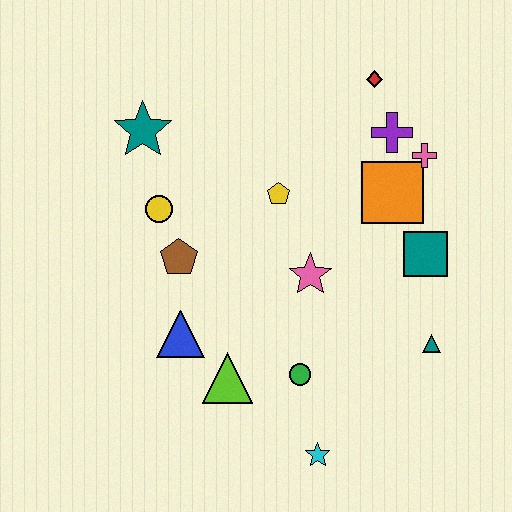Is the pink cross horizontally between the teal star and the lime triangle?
No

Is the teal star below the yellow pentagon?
No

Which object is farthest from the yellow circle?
The teal triangle is farthest from the yellow circle.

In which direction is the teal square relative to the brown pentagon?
The teal square is to the right of the brown pentagon.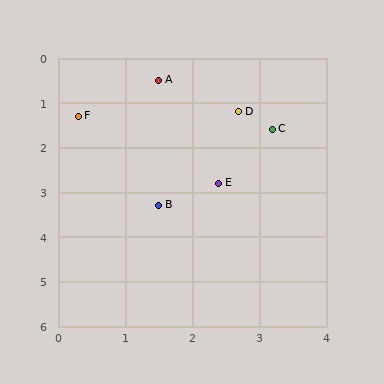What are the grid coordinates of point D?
Point D is at approximately (2.7, 1.2).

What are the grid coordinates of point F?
Point F is at approximately (0.3, 1.3).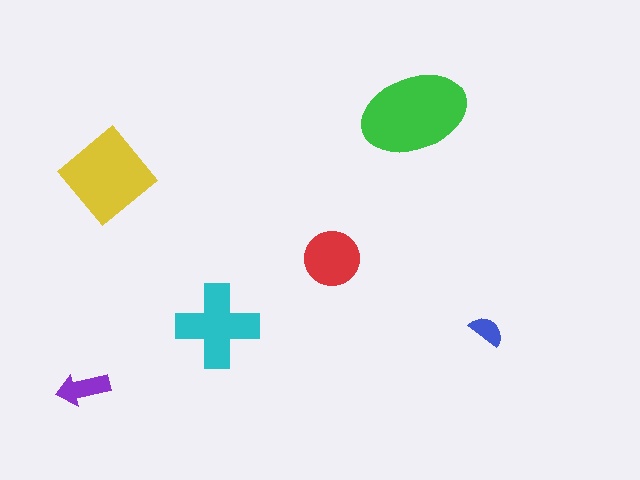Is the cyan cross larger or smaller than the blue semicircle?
Larger.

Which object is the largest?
The green ellipse.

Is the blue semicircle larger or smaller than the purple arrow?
Smaller.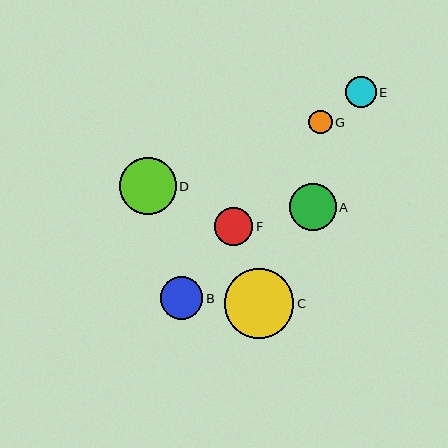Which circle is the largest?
Circle C is the largest with a size of approximately 70 pixels.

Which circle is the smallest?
Circle G is the smallest with a size of approximately 24 pixels.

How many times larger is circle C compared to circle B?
Circle C is approximately 1.6 times the size of circle B.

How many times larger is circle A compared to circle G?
Circle A is approximately 2.0 times the size of circle G.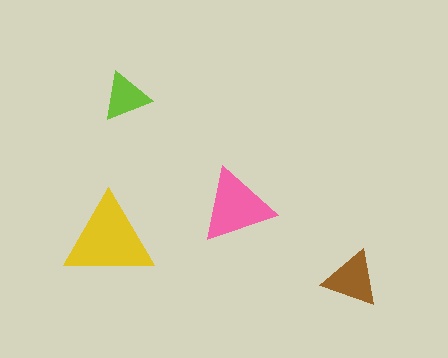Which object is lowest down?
The brown triangle is bottommost.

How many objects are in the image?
There are 4 objects in the image.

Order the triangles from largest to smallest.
the yellow one, the pink one, the brown one, the lime one.